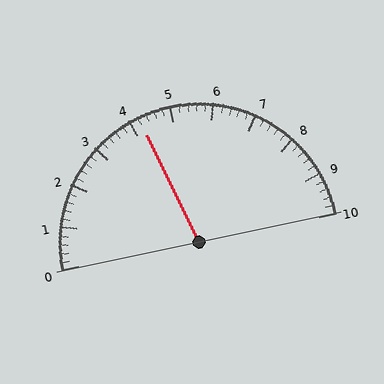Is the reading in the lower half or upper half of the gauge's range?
The reading is in the lower half of the range (0 to 10).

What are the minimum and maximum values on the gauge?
The gauge ranges from 0 to 10.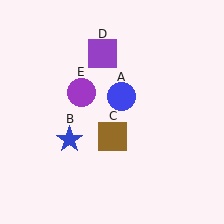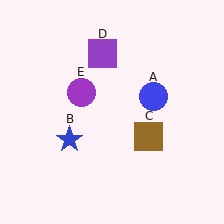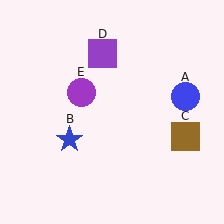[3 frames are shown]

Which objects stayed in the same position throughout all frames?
Blue star (object B) and purple square (object D) and purple circle (object E) remained stationary.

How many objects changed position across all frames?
2 objects changed position: blue circle (object A), brown square (object C).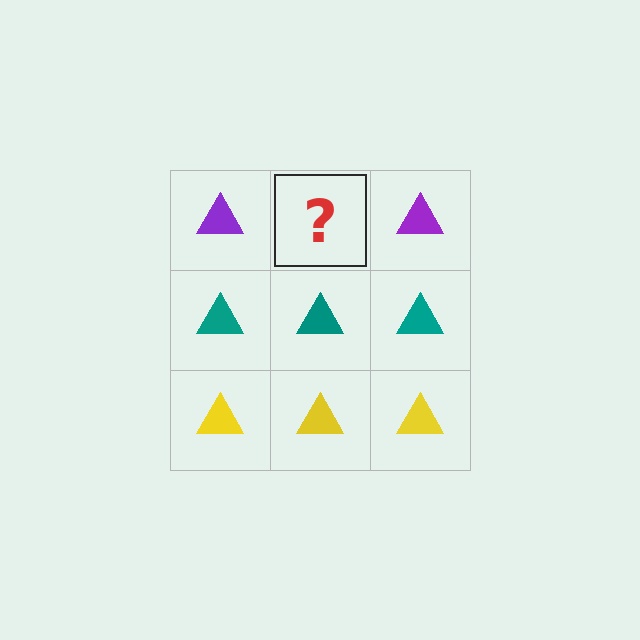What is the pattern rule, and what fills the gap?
The rule is that each row has a consistent color. The gap should be filled with a purple triangle.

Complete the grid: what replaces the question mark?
The question mark should be replaced with a purple triangle.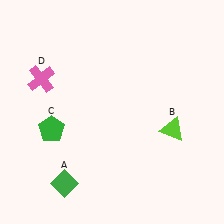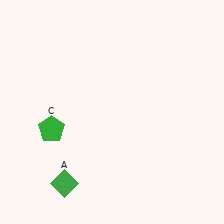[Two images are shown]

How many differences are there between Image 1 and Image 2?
There are 2 differences between the two images.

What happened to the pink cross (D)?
The pink cross (D) was removed in Image 2. It was in the top-left area of Image 1.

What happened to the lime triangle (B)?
The lime triangle (B) was removed in Image 2. It was in the bottom-right area of Image 1.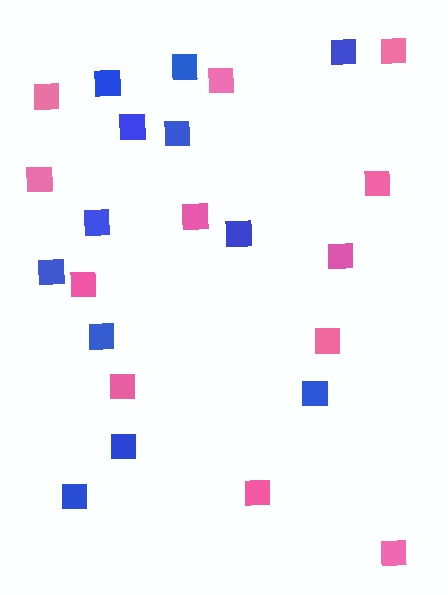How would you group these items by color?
There are 2 groups: one group of blue squares (12) and one group of pink squares (12).